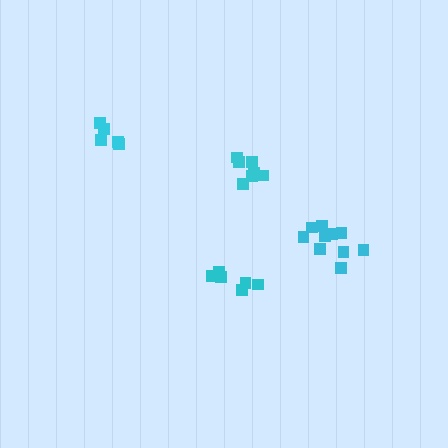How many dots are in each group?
Group 1: 5 dots, Group 2: 6 dots, Group 3: 7 dots, Group 4: 10 dots (28 total).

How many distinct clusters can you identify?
There are 4 distinct clusters.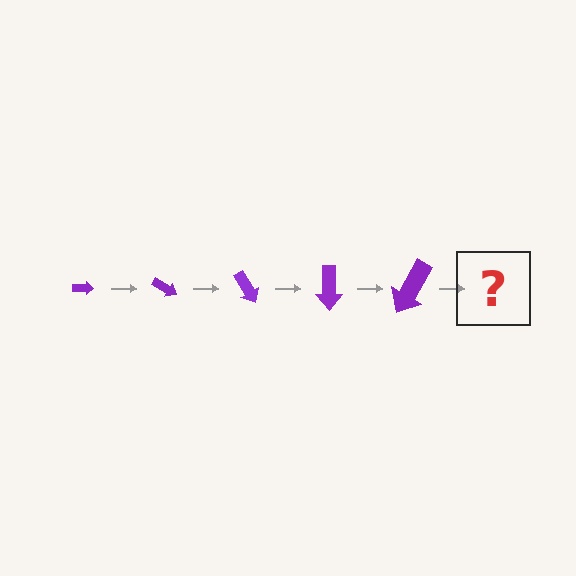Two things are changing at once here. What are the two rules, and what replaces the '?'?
The two rules are that the arrow grows larger each step and it rotates 30 degrees each step. The '?' should be an arrow, larger than the previous one and rotated 150 degrees from the start.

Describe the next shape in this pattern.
It should be an arrow, larger than the previous one and rotated 150 degrees from the start.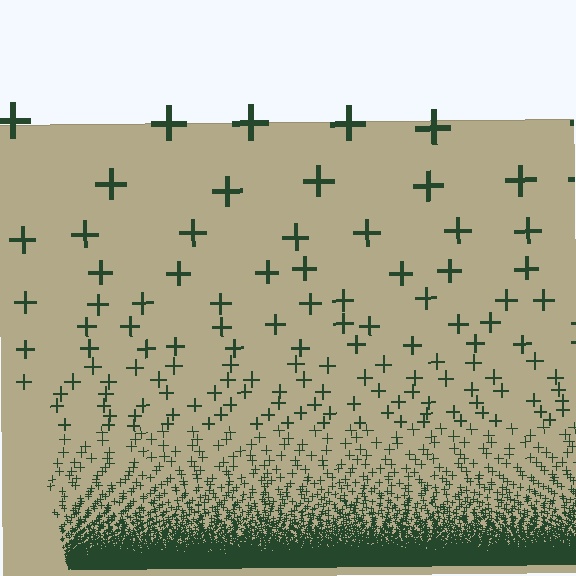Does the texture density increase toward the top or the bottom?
Density increases toward the bottom.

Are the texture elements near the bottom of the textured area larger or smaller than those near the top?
Smaller. The gradient is inverted — elements near the bottom are smaller and denser.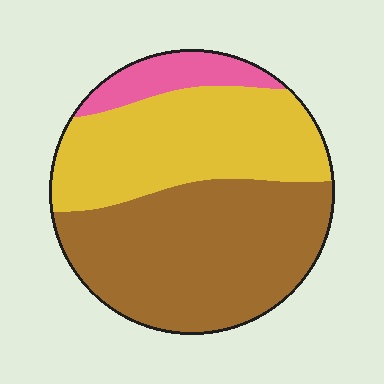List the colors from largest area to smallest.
From largest to smallest: brown, yellow, pink.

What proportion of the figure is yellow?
Yellow takes up between a quarter and a half of the figure.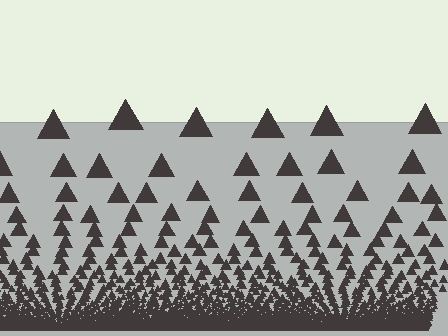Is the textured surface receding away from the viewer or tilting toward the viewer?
The surface appears to tilt toward the viewer. Texture elements get larger and sparser toward the top.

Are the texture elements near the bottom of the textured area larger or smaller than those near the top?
Smaller. The gradient is inverted — elements near the bottom are smaller and denser.